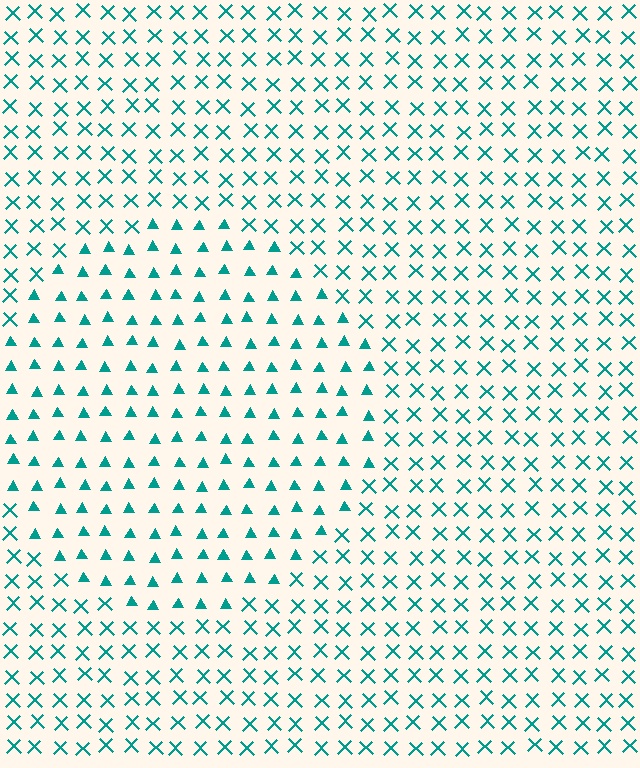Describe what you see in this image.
The image is filled with small teal elements arranged in a uniform grid. A circle-shaped region contains triangles, while the surrounding area contains X marks. The boundary is defined purely by the change in element shape.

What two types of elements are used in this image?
The image uses triangles inside the circle region and X marks outside it.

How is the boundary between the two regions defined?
The boundary is defined by a change in element shape: triangles inside vs. X marks outside. All elements share the same color and spacing.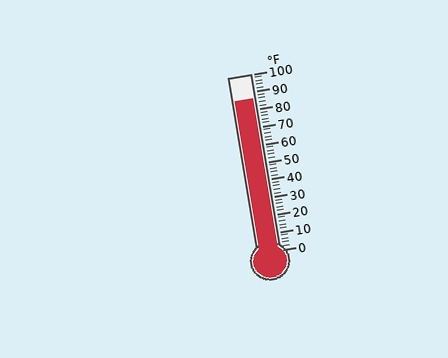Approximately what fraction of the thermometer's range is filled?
The thermometer is filled to approximately 85% of its range.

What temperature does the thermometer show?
The thermometer shows approximately 86°F.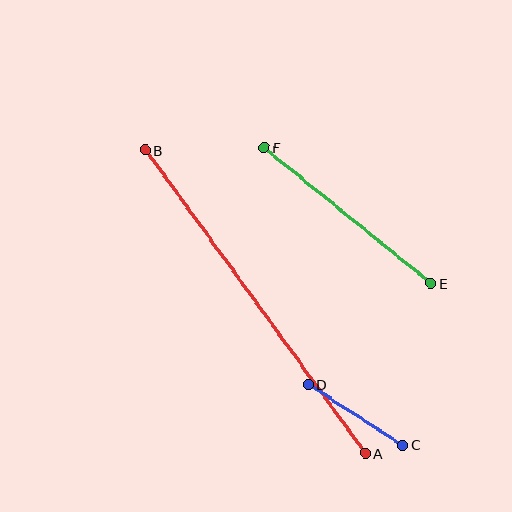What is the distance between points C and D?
The distance is approximately 112 pixels.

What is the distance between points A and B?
The distance is approximately 374 pixels.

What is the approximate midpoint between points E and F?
The midpoint is at approximately (348, 215) pixels.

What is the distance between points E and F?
The distance is approximately 215 pixels.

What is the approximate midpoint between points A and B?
The midpoint is at approximately (255, 302) pixels.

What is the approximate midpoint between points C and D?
The midpoint is at approximately (356, 415) pixels.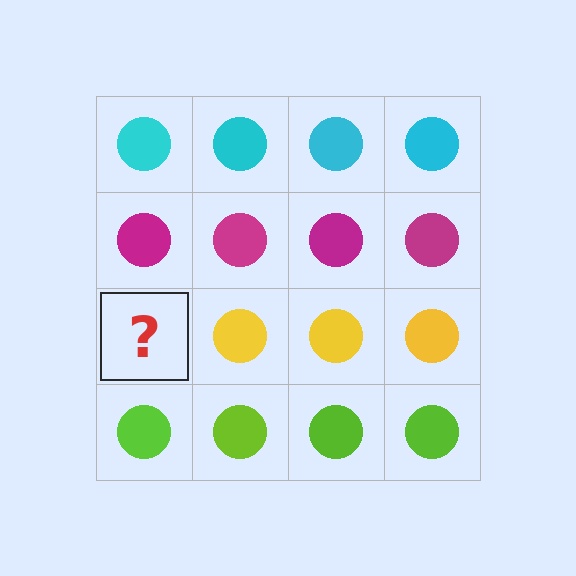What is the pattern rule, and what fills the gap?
The rule is that each row has a consistent color. The gap should be filled with a yellow circle.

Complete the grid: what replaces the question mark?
The question mark should be replaced with a yellow circle.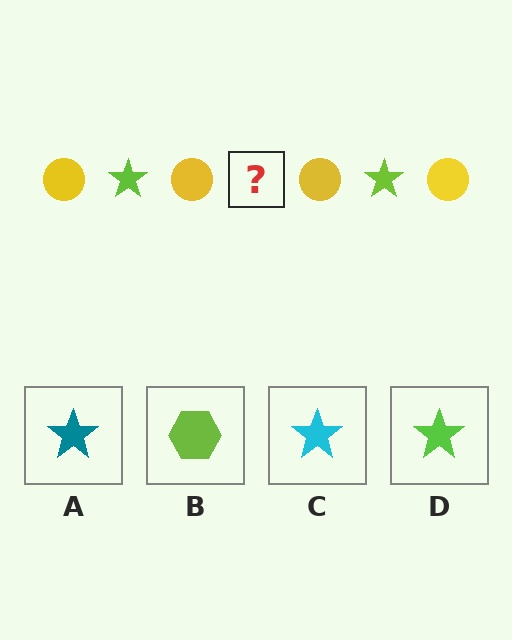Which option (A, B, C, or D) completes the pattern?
D.